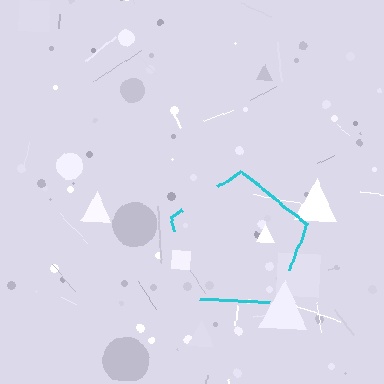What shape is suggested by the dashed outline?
The dashed outline suggests a pentagon.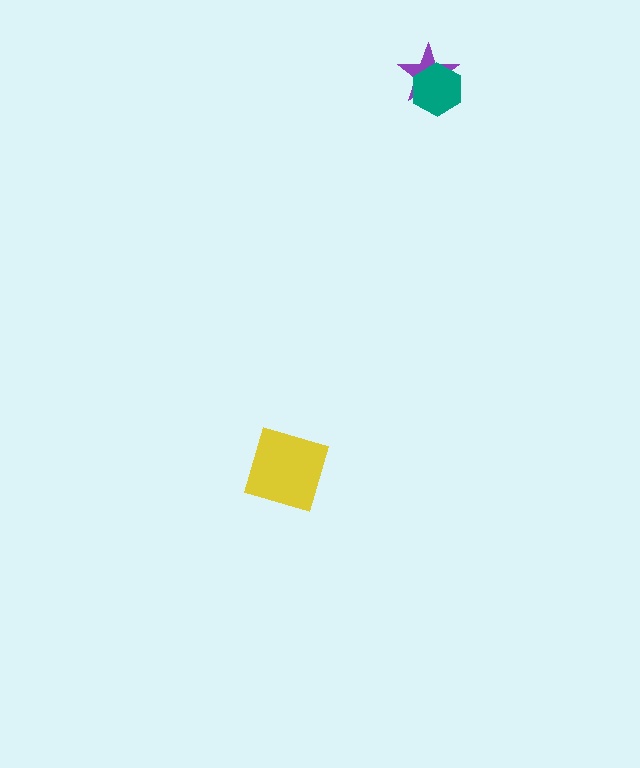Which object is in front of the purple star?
The teal hexagon is in front of the purple star.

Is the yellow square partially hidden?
No, no other shape covers it.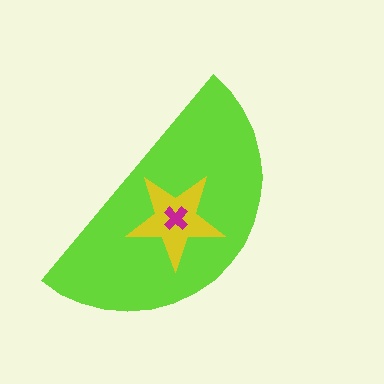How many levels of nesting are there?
3.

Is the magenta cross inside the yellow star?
Yes.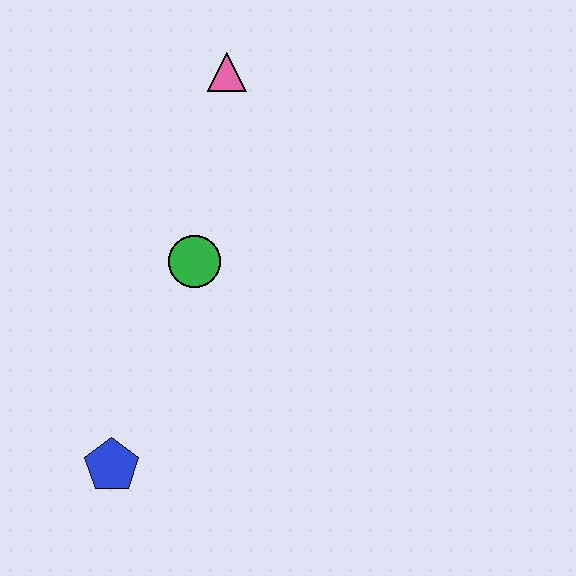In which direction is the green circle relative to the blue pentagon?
The green circle is above the blue pentagon.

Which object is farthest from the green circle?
The blue pentagon is farthest from the green circle.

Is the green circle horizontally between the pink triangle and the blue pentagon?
Yes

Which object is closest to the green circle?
The pink triangle is closest to the green circle.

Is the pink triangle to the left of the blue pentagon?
No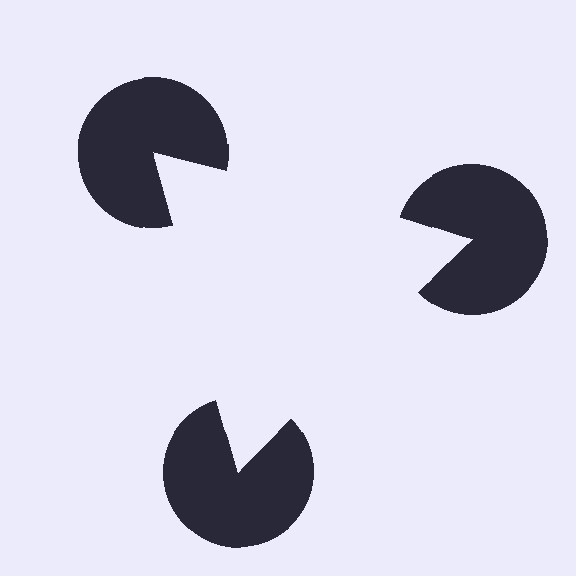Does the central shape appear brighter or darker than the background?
It typically appears slightly brighter than the background, even though no actual brightness change is drawn.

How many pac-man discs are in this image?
There are 3 — one at each vertex of the illusory triangle.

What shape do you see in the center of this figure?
An illusory triangle — its edges are inferred from the aligned wedge cuts in the pac-man discs, not physically drawn.